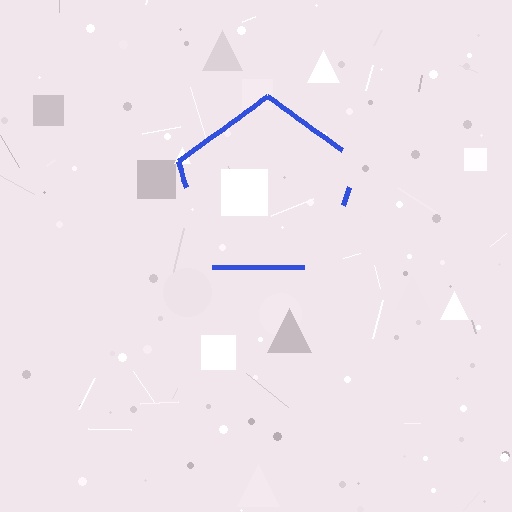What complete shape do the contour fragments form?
The contour fragments form a pentagon.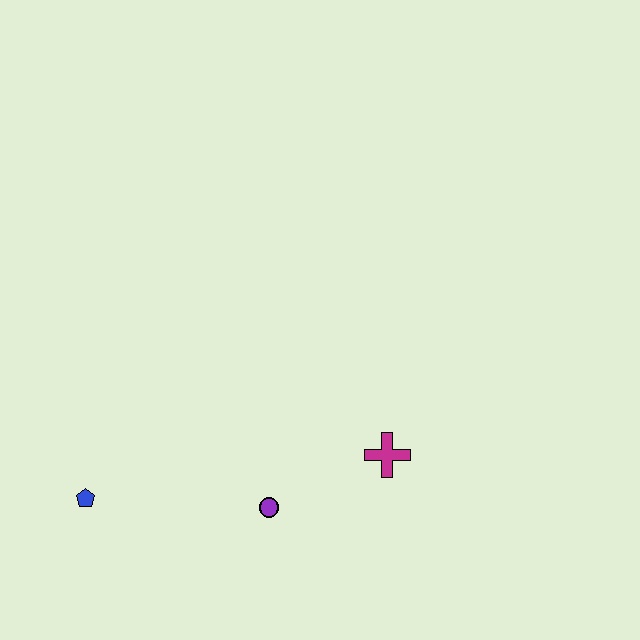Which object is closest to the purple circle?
The magenta cross is closest to the purple circle.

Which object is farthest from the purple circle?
The blue pentagon is farthest from the purple circle.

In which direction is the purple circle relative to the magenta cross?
The purple circle is to the left of the magenta cross.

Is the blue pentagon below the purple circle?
No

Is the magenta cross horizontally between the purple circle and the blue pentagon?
No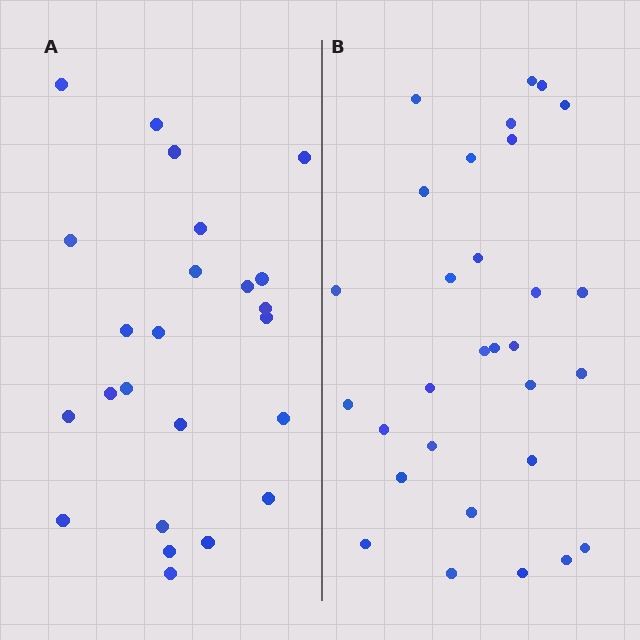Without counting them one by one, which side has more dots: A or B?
Region B (the right region) has more dots.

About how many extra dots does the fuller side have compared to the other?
Region B has about 6 more dots than region A.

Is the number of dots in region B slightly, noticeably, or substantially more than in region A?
Region B has noticeably more, but not dramatically so. The ratio is roughly 1.2 to 1.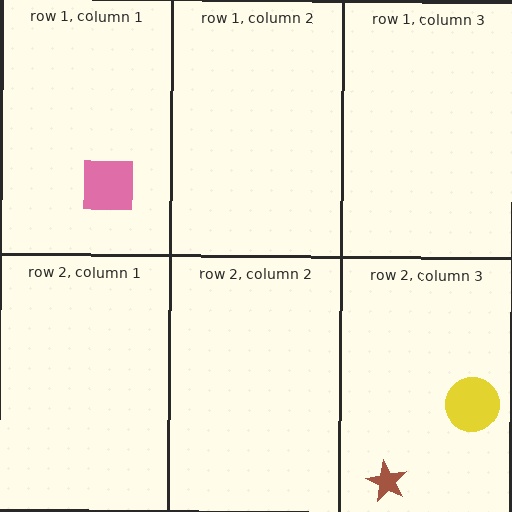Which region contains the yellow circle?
The row 2, column 3 region.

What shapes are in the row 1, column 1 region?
The pink square.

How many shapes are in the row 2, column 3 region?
2.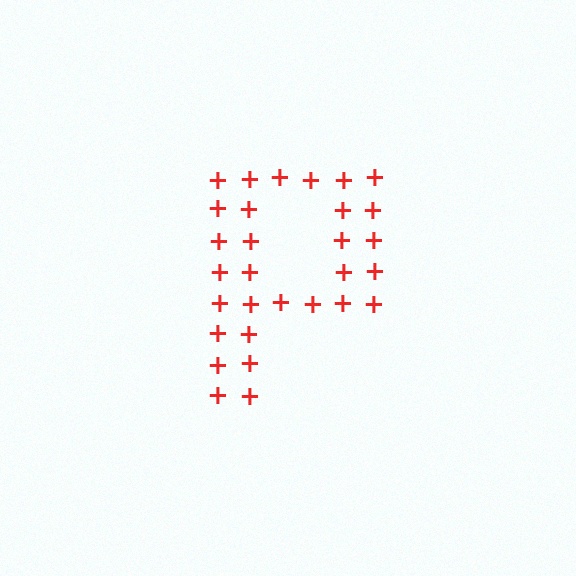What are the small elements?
The small elements are plus signs.